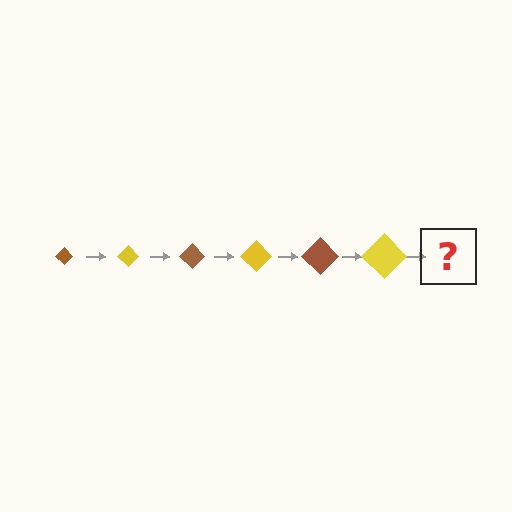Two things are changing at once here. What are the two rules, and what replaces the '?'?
The two rules are that the diamond grows larger each step and the color cycles through brown and yellow. The '?' should be a brown diamond, larger than the previous one.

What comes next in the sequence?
The next element should be a brown diamond, larger than the previous one.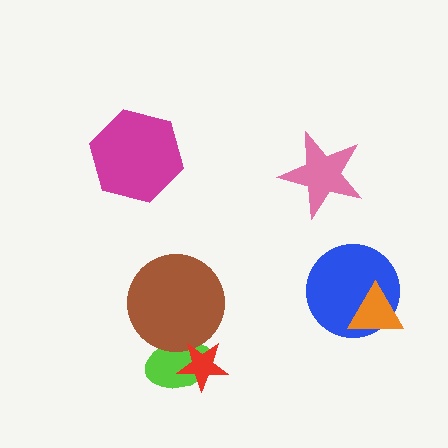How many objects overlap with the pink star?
0 objects overlap with the pink star.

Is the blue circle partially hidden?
Yes, it is partially covered by another shape.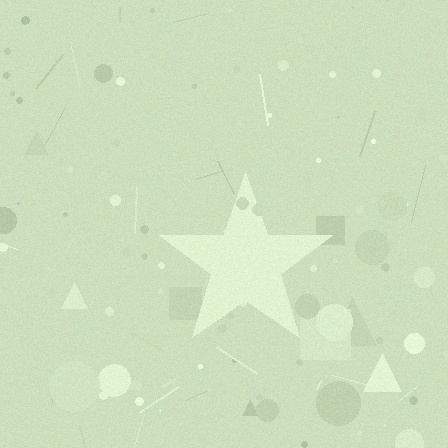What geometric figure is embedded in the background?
A star is embedded in the background.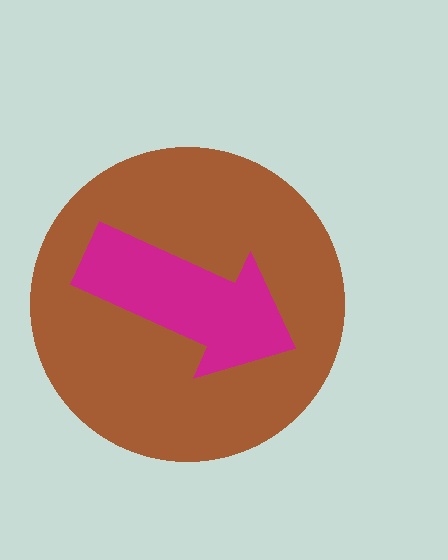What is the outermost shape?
The brown circle.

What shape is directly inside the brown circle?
The magenta arrow.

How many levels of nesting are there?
2.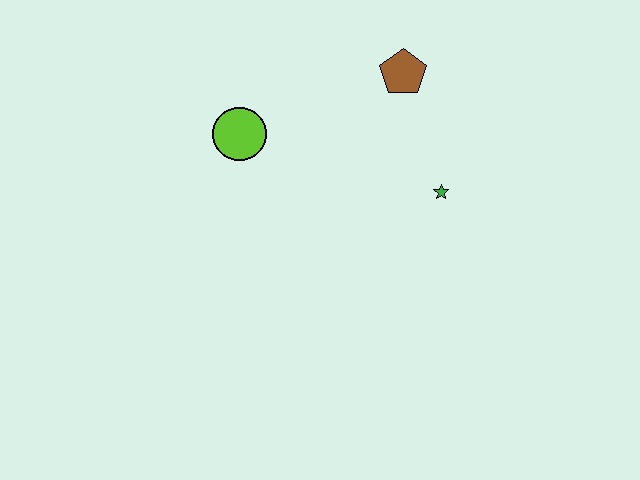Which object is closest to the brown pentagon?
The green star is closest to the brown pentagon.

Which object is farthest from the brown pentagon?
The lime circle is farthest from the brown pentagon.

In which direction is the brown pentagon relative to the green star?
The brown pentagon is above the green star.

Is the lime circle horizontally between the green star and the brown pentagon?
No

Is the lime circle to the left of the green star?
Yes